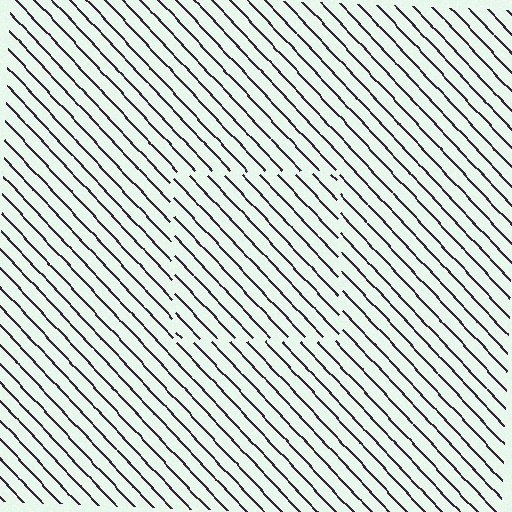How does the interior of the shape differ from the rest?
The interior of the shape contains the same grating, shifted by half a period — the contour is defined by the phase discontinuity where line-ends from the inner and outer gratings abut.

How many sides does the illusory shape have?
4 sides — the line-ends trace a square.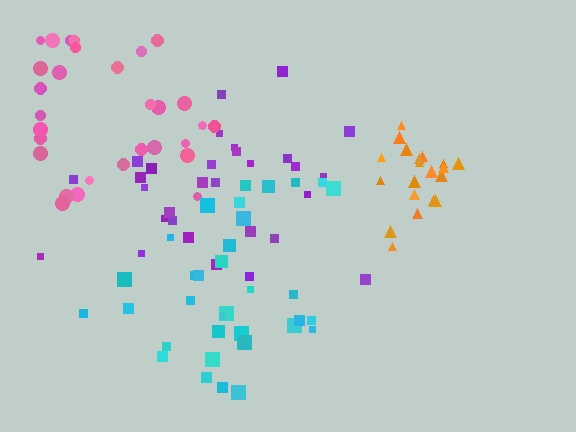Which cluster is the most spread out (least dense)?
Pink.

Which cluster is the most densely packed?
Orange.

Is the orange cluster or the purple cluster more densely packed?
Orange.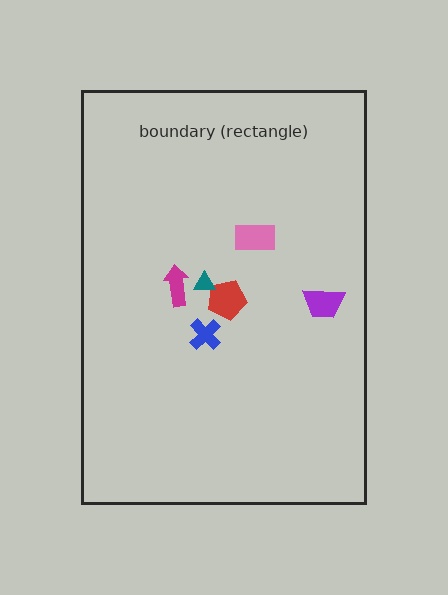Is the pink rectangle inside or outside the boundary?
Inside.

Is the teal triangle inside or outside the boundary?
Inside.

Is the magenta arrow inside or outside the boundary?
Inside.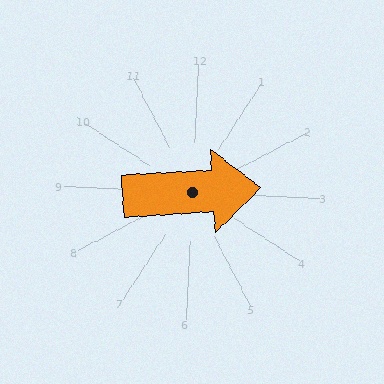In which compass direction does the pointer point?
East.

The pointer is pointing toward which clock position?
Roughly 3 o'clock.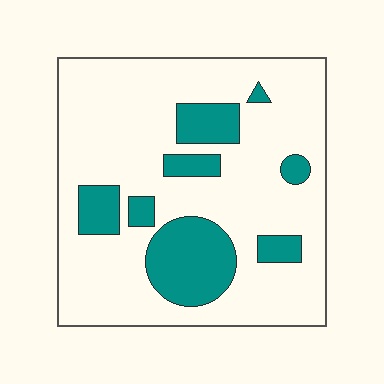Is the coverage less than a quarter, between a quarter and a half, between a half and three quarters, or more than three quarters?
Less than a quarter.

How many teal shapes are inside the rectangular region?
8.